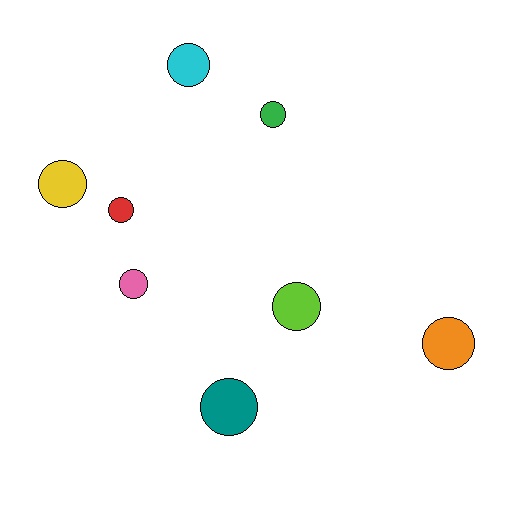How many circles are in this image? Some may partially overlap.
There are 8 circles.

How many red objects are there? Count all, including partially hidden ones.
There is 1 red object.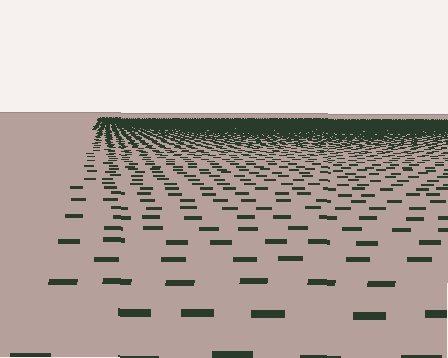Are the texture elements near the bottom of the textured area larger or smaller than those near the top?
Larger. Near the bottom, elements are closer to the viewer and appear at a bigger on-screen size.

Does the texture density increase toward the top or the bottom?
Density increases toward the top.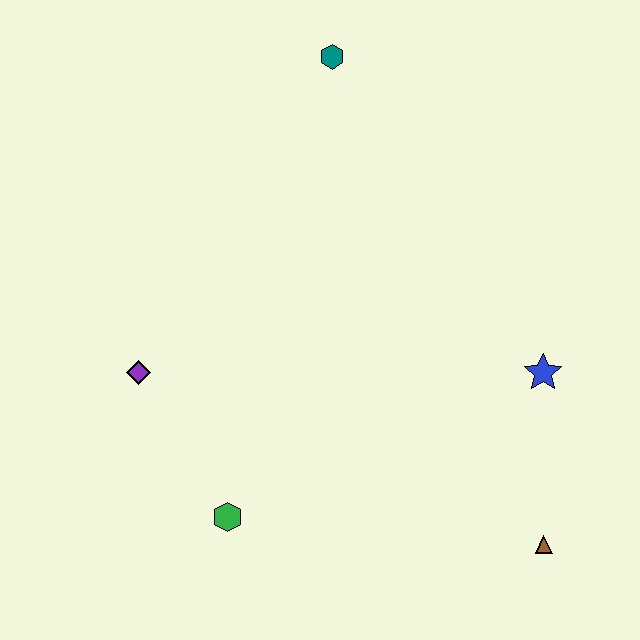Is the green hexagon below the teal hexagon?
Yes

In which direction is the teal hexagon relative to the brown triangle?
The teal hexagon is above the brown triangle.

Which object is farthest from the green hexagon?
The teal hexagon is farthest from the green hexagon.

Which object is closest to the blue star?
The brown triangle is closest to the blue star.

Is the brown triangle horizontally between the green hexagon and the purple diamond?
No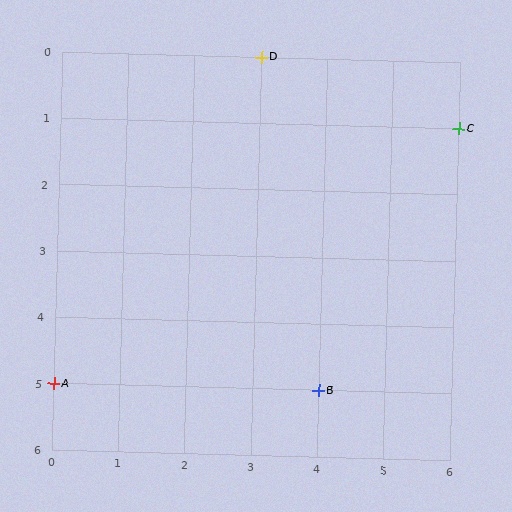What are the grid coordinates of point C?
Point C is at grid coordinates (6, 1).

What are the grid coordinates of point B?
Point B is at grid coordinates (4, 5).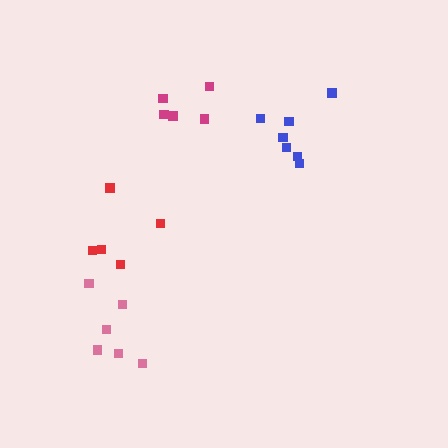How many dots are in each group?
Group 1: 6 dots, Group 2: 5 dots, Group 3: 7 dots, Group 4: 5 dots (23 total).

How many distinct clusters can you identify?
There are 4 distinct clusters.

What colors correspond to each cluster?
The clusters are colored: pink, red, blue, magenta.